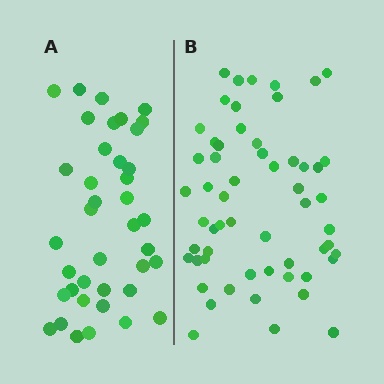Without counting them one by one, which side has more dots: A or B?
Region B (the right region) has more dots.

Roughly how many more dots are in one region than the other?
Region B has approximately 20 more dots than region A.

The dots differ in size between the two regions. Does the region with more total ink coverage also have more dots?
No. Region A has more total ink coverage because its dots are larger, but region B actually contains more individual dots. Total area can be misleading — the number of items is what matters here.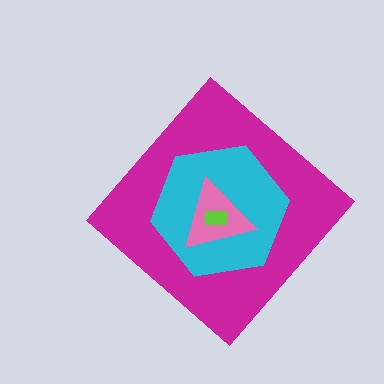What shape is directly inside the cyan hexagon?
The pink triangle.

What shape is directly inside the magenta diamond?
The cyan hexagon.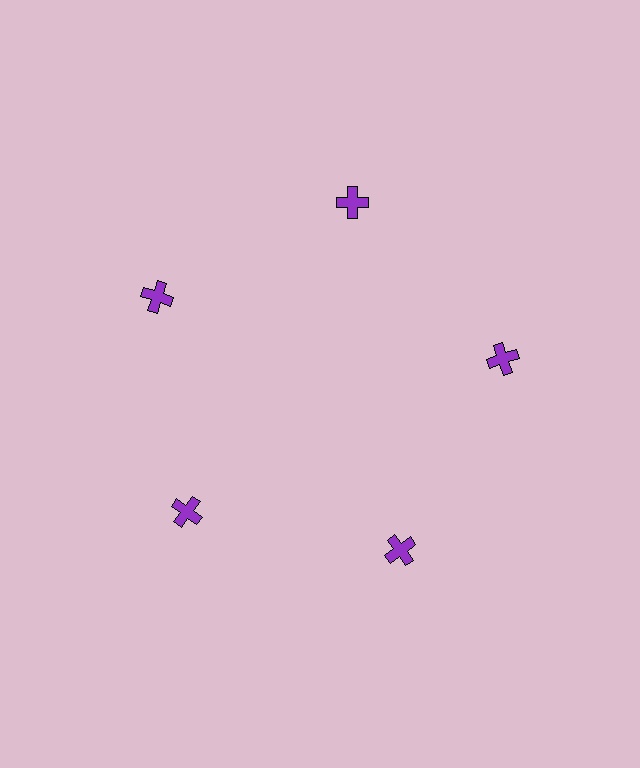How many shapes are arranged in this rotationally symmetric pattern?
There are 5 shapes, arranged in 5 groups of 1.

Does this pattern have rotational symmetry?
Yes, this pattern has 5-fold rotational symmetry. It looks the same after rotating 72 degrees around the center.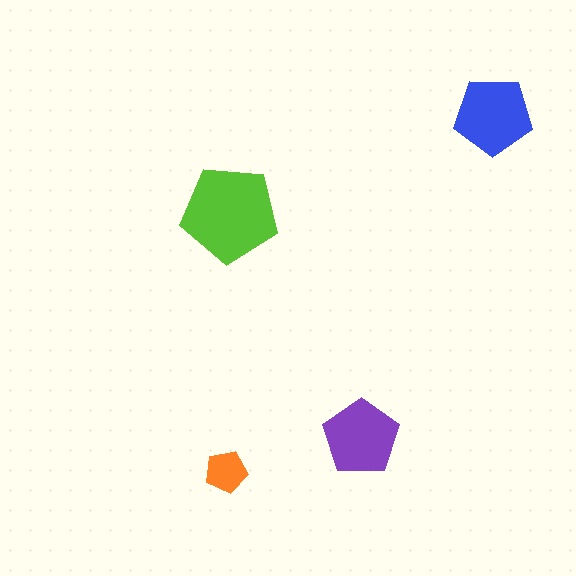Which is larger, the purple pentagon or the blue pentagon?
The blue one.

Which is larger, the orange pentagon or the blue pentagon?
The blue one.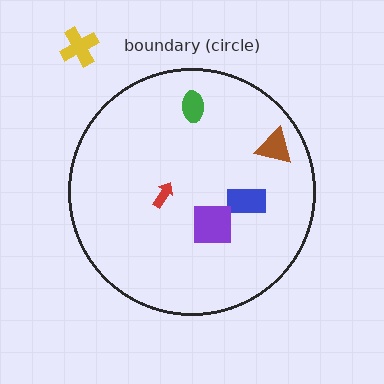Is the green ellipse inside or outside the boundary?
Inside.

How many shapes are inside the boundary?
5 inside, 1 outside.